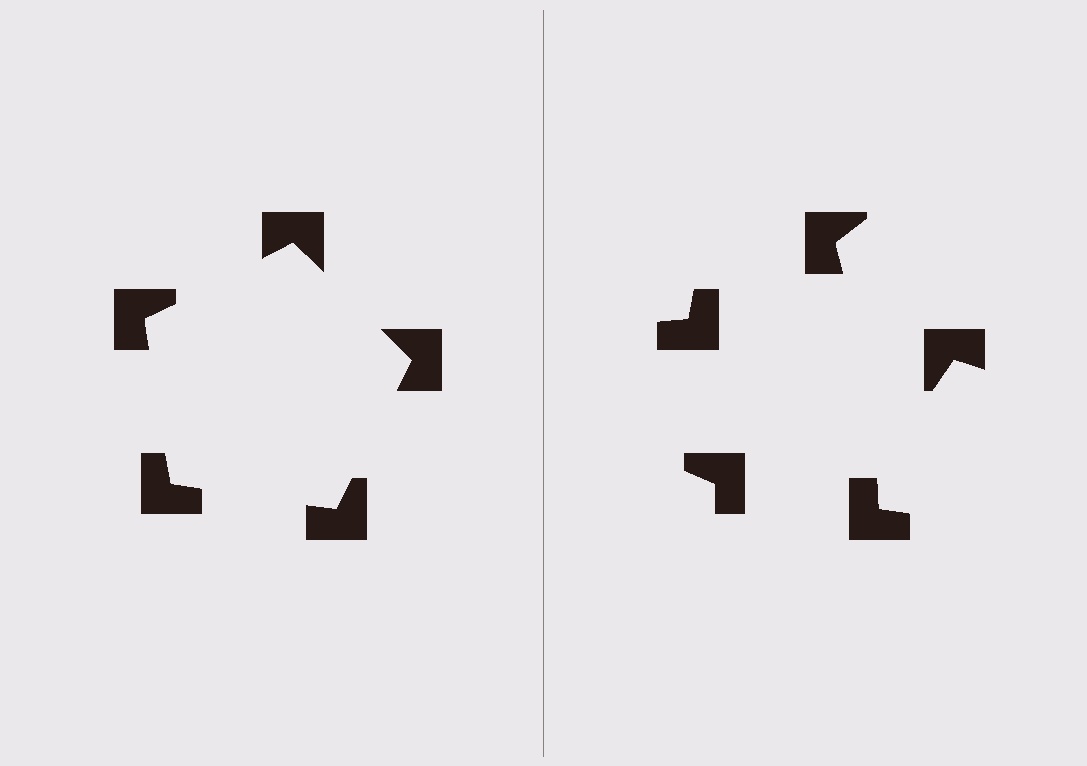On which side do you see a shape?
An illusory pentagon appears on the left side. On the right side the wedge cuts are rotated, so no coherent shape forms.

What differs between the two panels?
The notched squares are positioned identically on both sides; only the wedge orientations differ. On the left they align to a pentagon; on the right they are misaligned.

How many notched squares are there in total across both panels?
10 — 5 on each side.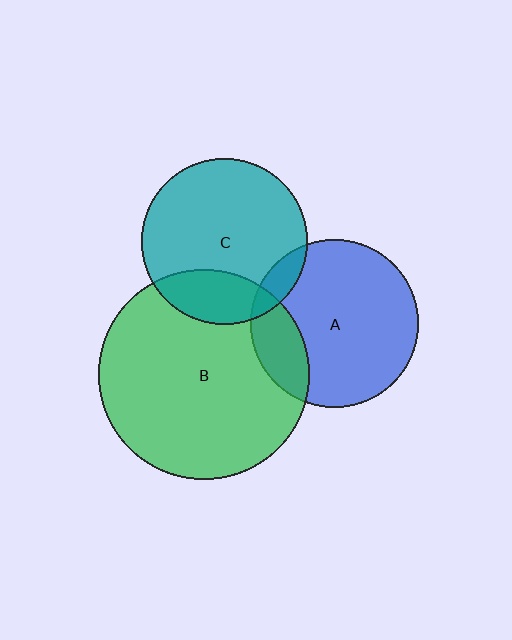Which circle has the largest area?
Circle B (green).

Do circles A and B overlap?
Yes.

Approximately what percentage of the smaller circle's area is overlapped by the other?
Approximately 20%.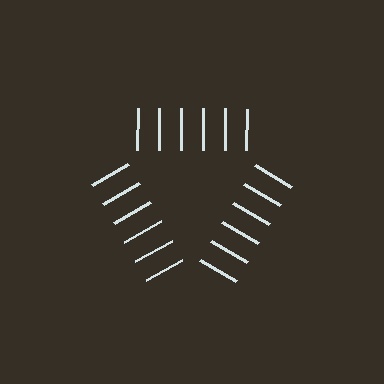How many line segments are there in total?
18 — 6 along each of the 3 edges.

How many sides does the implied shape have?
3 sides — the line-ends trace a triangle.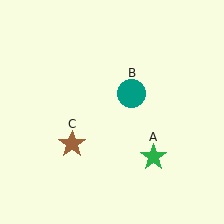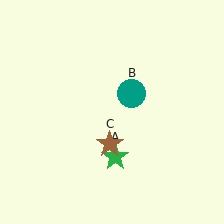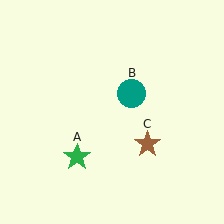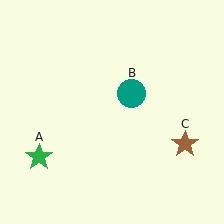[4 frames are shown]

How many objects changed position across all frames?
2 objects changed position: green star (object A), brown star (object C).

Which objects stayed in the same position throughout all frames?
Teal circle (object B) remained stationary.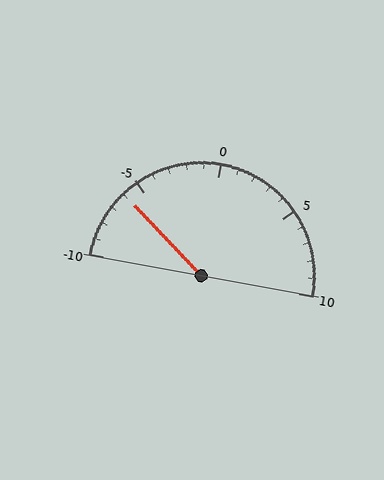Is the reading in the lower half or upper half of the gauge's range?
The reading is in the lower half of the range (-10 to 10).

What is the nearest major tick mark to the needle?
The nearest major tick mark is -5.